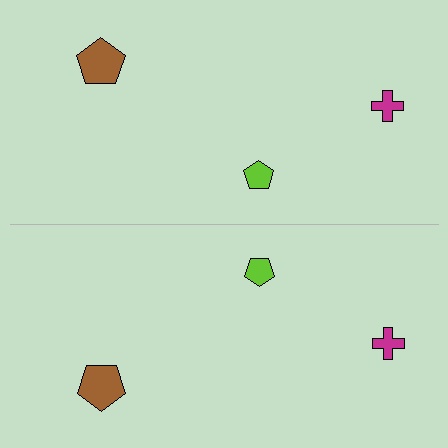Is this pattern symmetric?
Yes, this pattern has bilateral (reflection) symmetry.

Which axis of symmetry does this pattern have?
The pattern has a horizontal axis of symmetry running through the center of the image.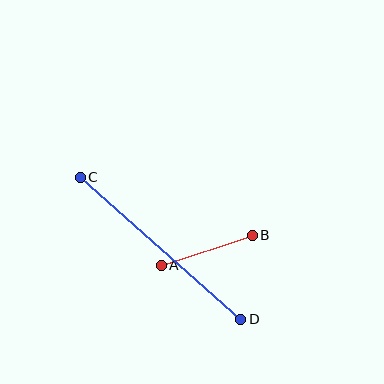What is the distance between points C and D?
The distance is approximately 214 pixels.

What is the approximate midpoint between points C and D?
The midpoint is at approximately (161, 248) pixels.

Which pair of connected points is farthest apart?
Points C and D are farthest apart.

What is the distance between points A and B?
The distance is approximately 96 pixels.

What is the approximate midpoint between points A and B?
The midpoint is at approximately (207, 250) pixels.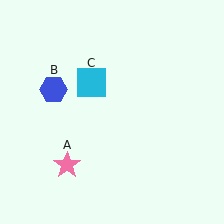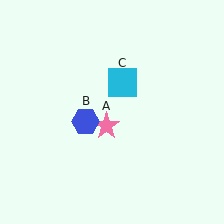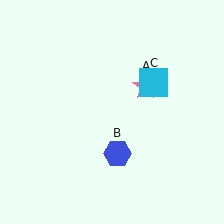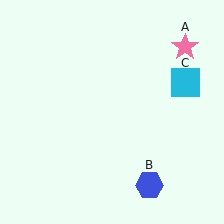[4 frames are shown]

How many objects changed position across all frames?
3 objects changed position: pink star (object A), blue hexagon (object B), cyan square (object C).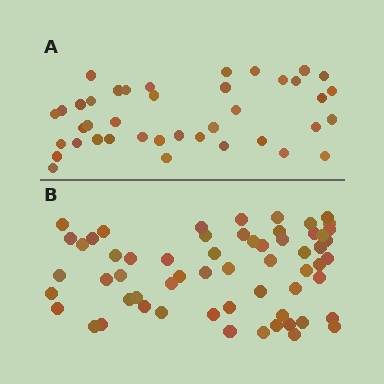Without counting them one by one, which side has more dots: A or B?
Region B (the bottom region) has more dots.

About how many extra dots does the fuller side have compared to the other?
Region B has approximately 20 more dots than region A.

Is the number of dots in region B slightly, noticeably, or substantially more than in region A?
Region B has substantially more. The ratio is roughly 1.5 to 1.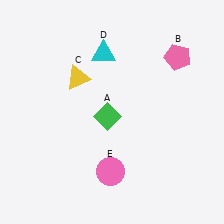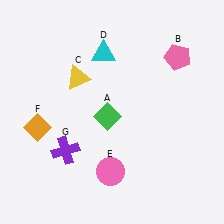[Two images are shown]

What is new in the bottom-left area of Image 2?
An orange diamond (F) was added in the bottom-left area of Image 2.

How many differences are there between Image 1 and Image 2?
There are 2 differences between the two images.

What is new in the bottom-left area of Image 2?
A purple cross (G) was added in the bottom-left area of Image 2.